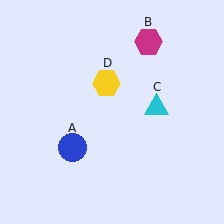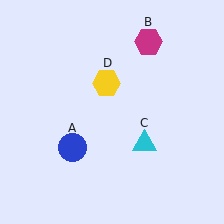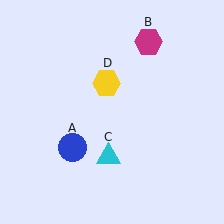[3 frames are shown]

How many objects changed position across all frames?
1 object changed position: cyan triangle (object C).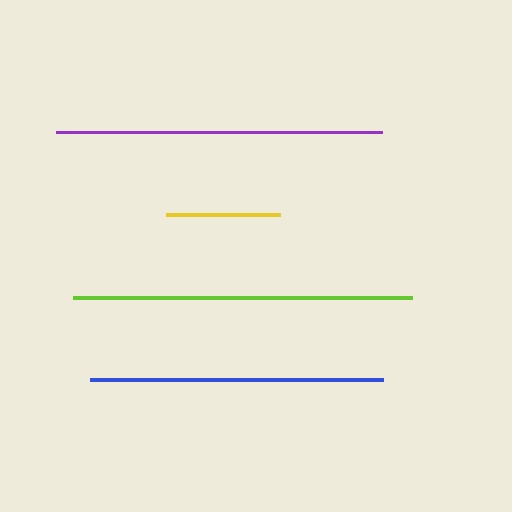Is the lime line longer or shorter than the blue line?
The lime line is longer than the blue line.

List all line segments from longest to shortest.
From longest to shortest: lime, purple, blue, yellow.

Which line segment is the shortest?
The yellow line is the shortest at approximately 114 pixels.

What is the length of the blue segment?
The blue segment is approximately 293 pixels long.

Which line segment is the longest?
The lime line is the longest at approximately 340 pixels.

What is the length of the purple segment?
The purple segment is approximately 326 pixels long.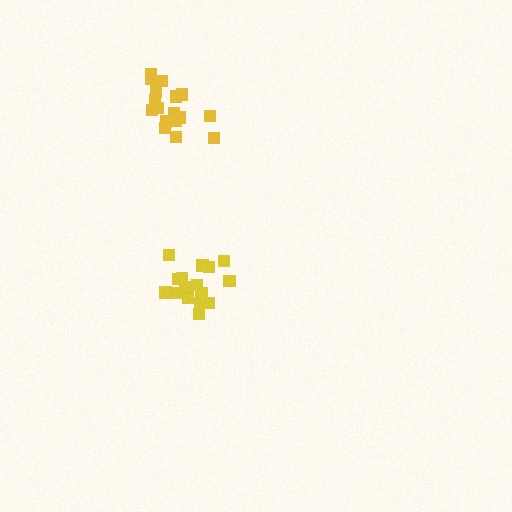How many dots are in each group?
Group 1: 16 dots, Group 2: 17 dots (33 total).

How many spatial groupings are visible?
There are 2 spatial groupings.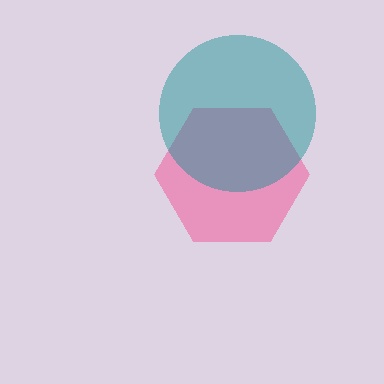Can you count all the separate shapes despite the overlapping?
Yes, there are 2 separate shapes.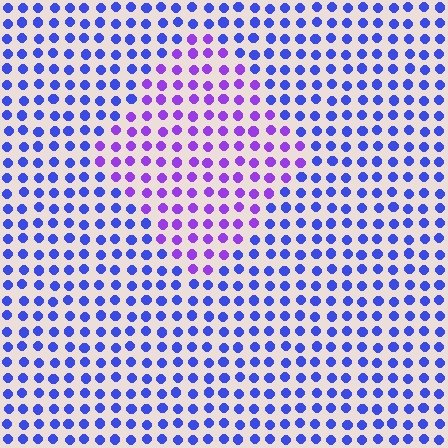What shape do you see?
I see a diamond.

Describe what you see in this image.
The image is filled with small blue elements in a uniform arrangement. A diamond-shaped region is visible where the elements are tinted to a slightly different hue, forming a subtle color boundary.